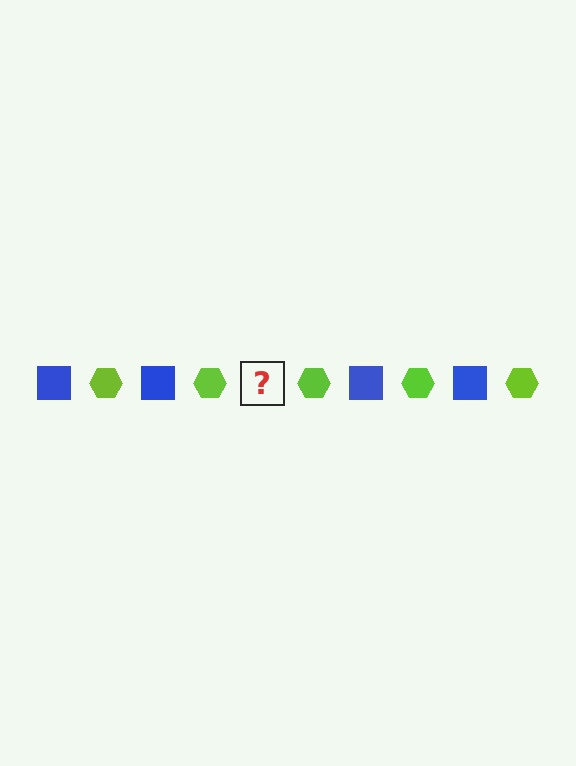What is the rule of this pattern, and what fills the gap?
The rule is that the pattern alternates between blue square and lime hexagon. The gap should be filled with a blue square.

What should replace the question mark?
The question mark should be replaced with a blue square.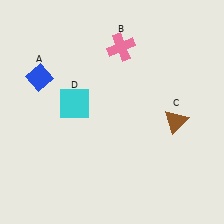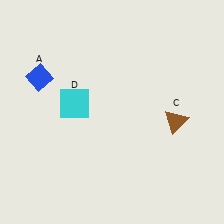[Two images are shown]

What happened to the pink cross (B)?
The pink cross (B) was removed in Image 2. It was in the top-right area of Image 1.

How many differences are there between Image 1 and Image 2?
There is 1 difference between the two images.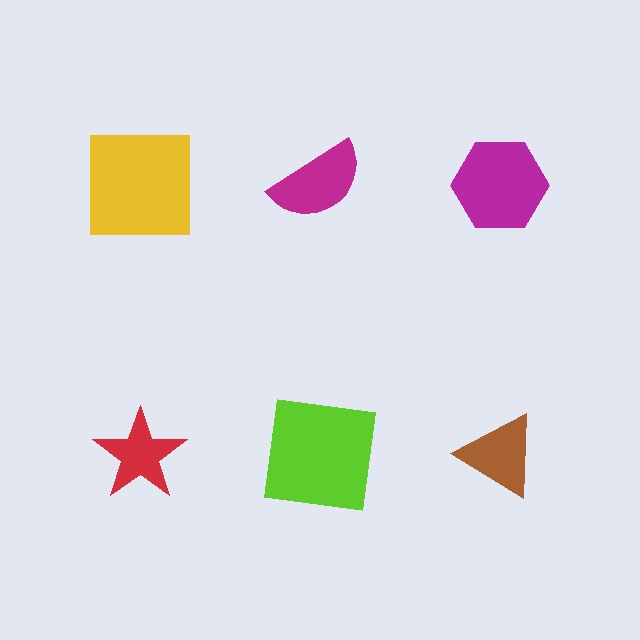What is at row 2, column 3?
A brown triangle.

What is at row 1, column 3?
A magenta hexagon.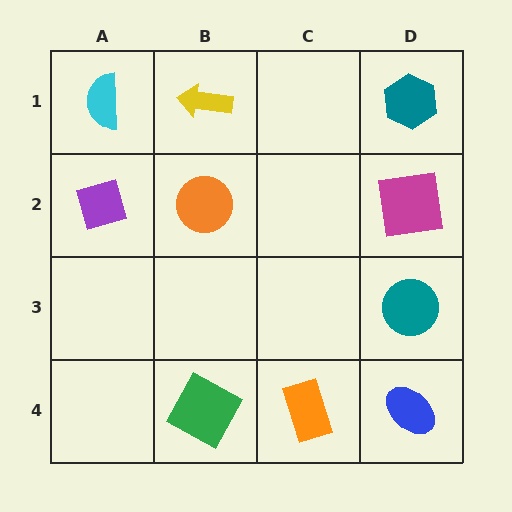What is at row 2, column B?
An orange circle.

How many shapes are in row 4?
3 shapes.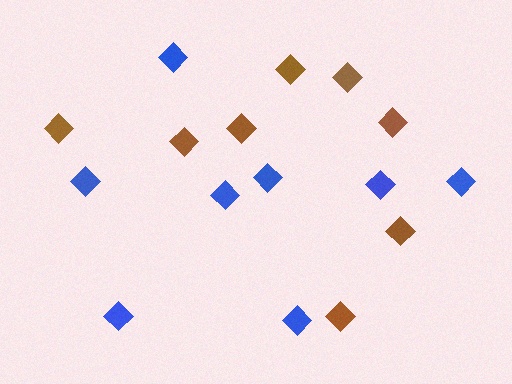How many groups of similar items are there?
There are 2 groups: one group of blue diamonds (8) and one group of brown diamonds (8).